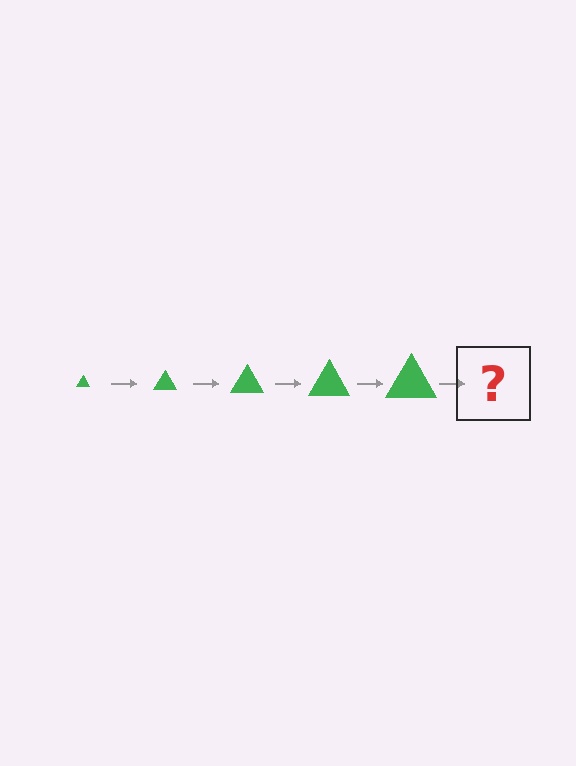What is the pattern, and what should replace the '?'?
The pattern is that the triangle gets progressively larger each step. The '?' should be a green triangle, larger than the previous one.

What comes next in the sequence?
The next element should be a green triangle, larger than the previous one.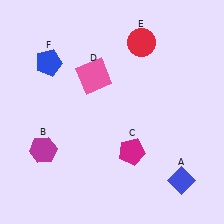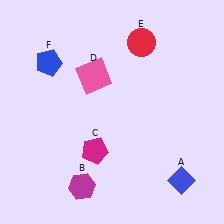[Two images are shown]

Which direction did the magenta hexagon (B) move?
The magenta hexagon (B) moved right.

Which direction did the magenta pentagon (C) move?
The magenta pentagon (C) moved left.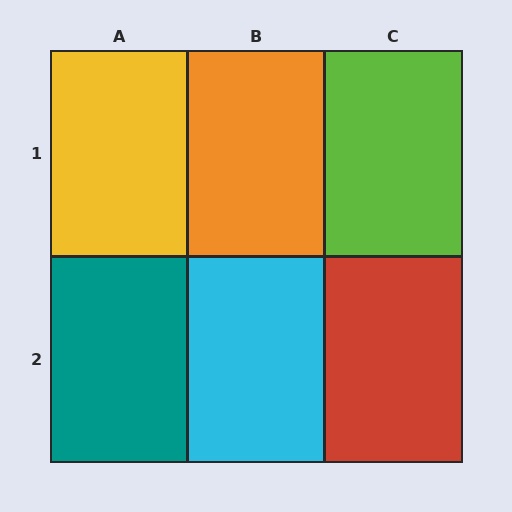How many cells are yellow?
1 cell is yellow.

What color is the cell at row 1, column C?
Lime.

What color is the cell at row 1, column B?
Orange.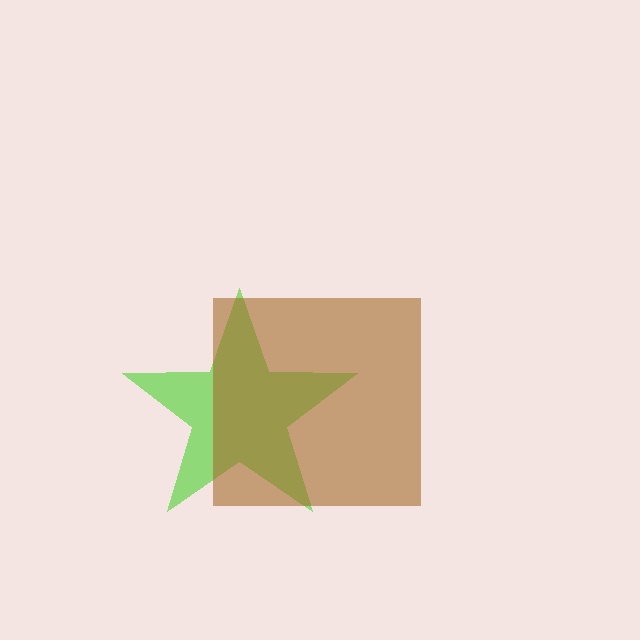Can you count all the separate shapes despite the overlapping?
Yes, there are 2 separate shapes.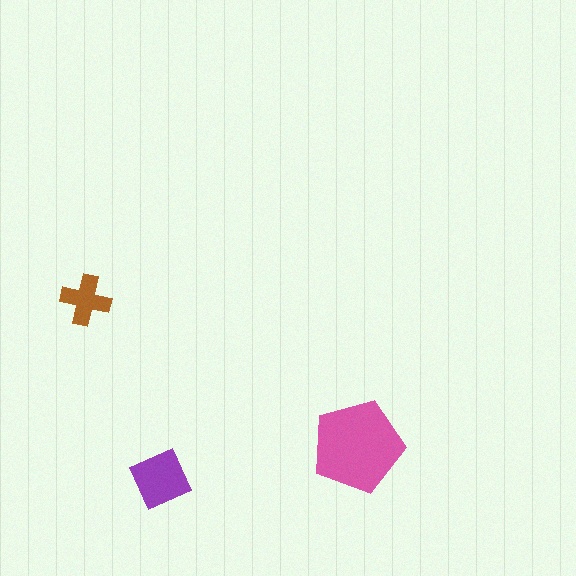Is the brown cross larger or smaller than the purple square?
Smaller.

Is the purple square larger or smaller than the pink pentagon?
Smaller.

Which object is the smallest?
The brown cross.